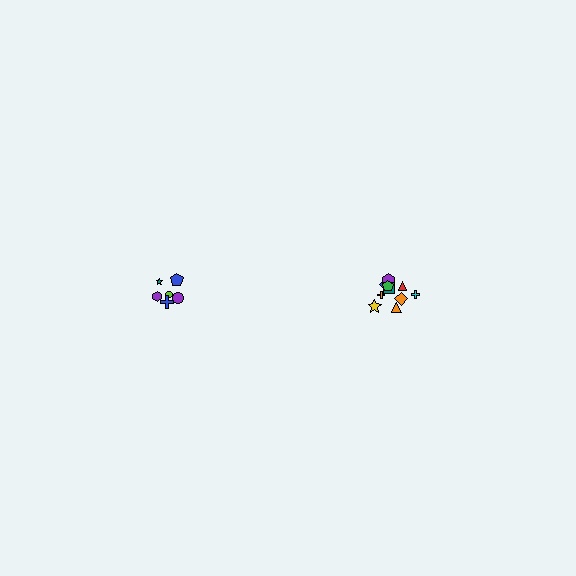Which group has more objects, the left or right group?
The right group.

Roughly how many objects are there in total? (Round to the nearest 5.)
Roughly 15 objects in total.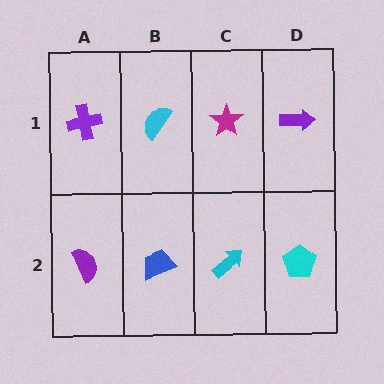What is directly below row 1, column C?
A cyan arrow.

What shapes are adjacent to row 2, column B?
A cyan semicircle (row 1, column B), a purple semicircle (row 2, column A), a cyan arrow (row 2, column C).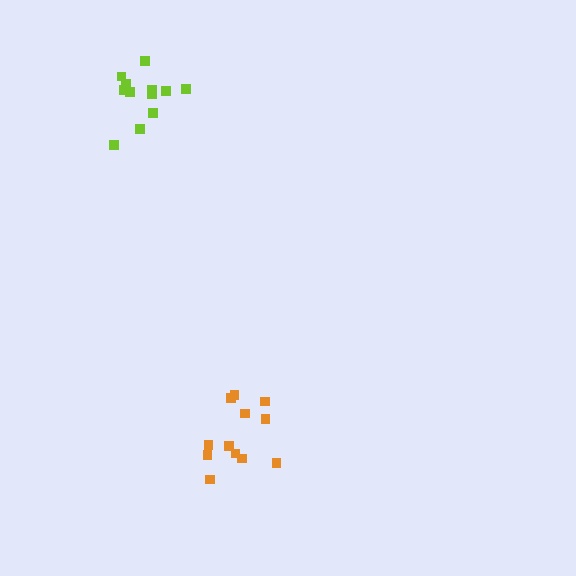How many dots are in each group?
Group 1: 13 dots, Group 2: 12 dots (25 total).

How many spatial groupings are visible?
There are 2 spatial groupings.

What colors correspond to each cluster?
The clusters are colored: orange, lime.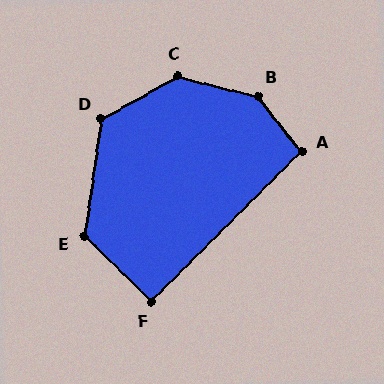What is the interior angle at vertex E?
Approximately 126 degrees (obtuse).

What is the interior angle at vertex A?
Approximately 97 degrees (obtuse).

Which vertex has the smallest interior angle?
F, at approximately 91 degrees.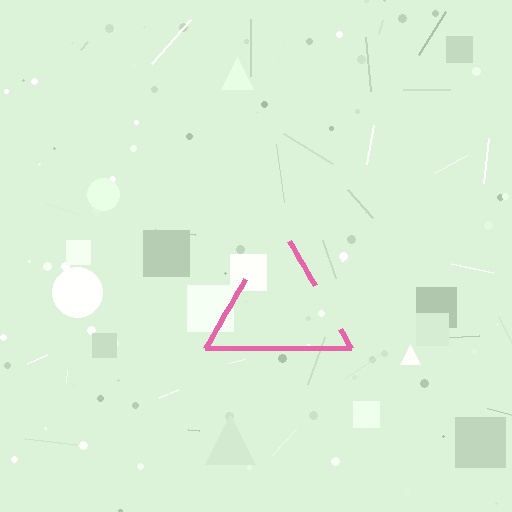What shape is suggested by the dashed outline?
The dashed outline suggests a triangle.